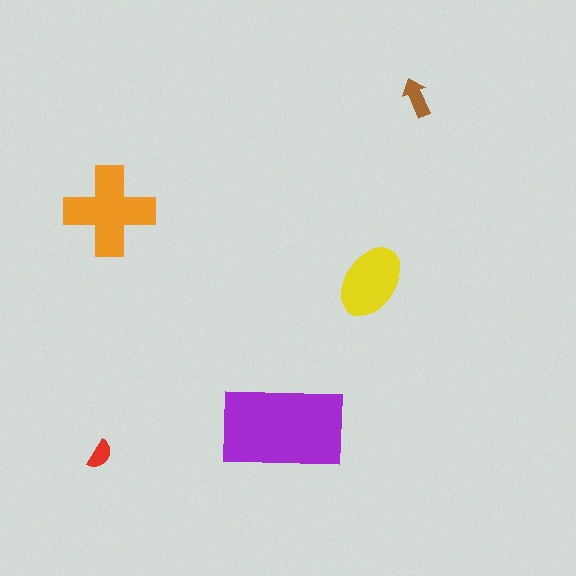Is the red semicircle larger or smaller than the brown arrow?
Smaller.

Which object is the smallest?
The red semicircle.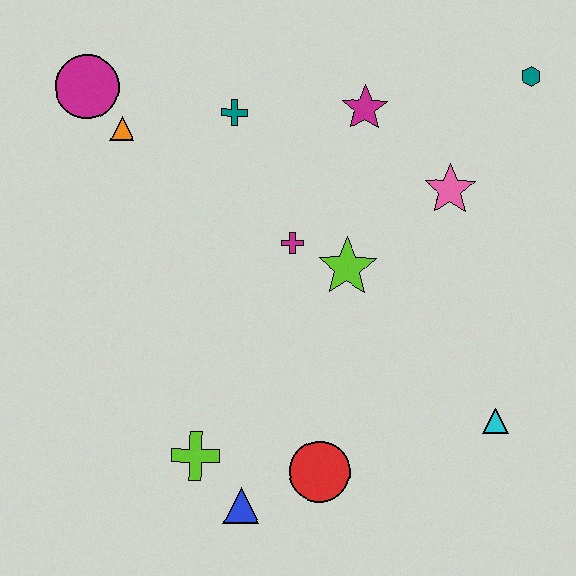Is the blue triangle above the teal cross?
No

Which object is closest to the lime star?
The magenta cross is closest to the lime star.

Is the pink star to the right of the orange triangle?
Yes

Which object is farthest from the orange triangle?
The cyan triangle is farthest from the orange triangle.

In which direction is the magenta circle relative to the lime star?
The magenta circle is to the left of the lime star.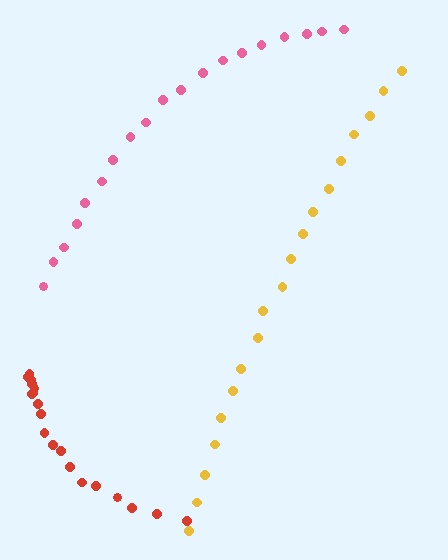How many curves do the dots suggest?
There are 3 distinct paths.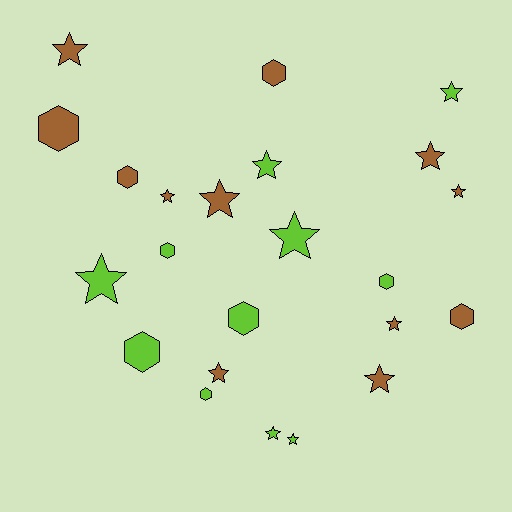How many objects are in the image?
There are 23 objects.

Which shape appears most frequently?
Star, with 14 objects.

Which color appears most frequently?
Brown, with 12 objects.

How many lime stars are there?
There are 6 lime stars.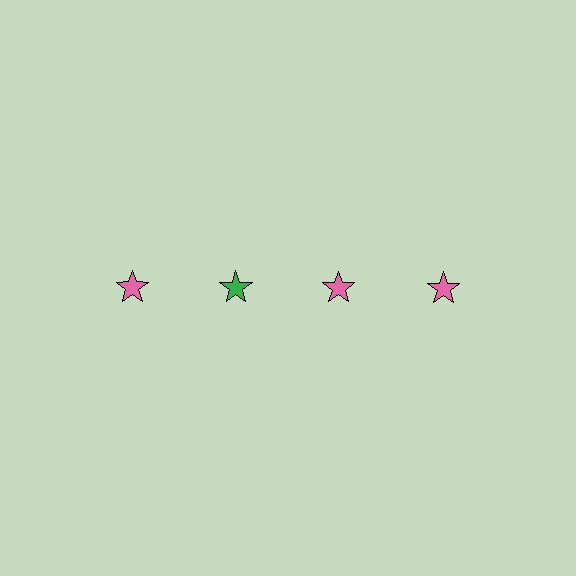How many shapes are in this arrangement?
There are 4 shapes arranged in a grid pattern.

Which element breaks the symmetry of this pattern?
The green star in the top row, second from left column breaks the symmetry. All other shapes are pink stars.